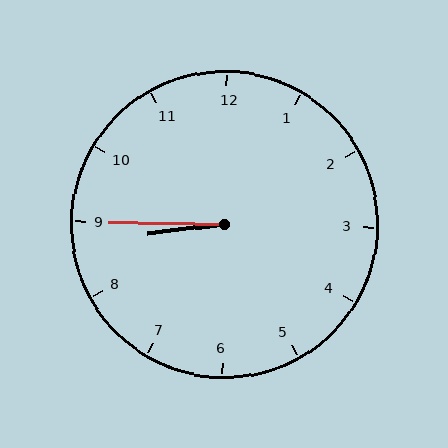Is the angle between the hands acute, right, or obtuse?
It is acute.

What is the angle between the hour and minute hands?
Approximately 8 degrees.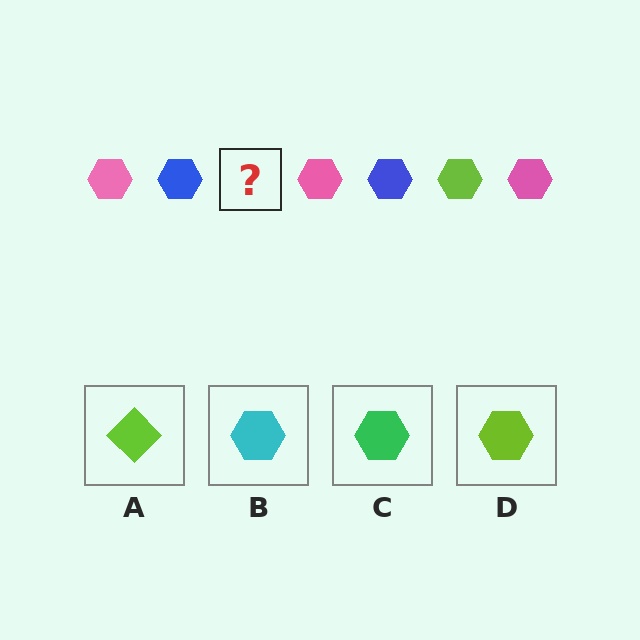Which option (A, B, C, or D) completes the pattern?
D.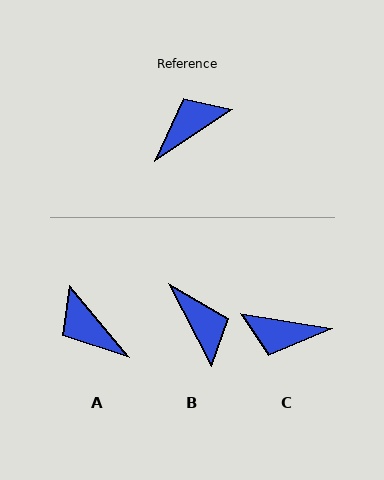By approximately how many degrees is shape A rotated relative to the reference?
Approximately 96 degrees counter-clockwise.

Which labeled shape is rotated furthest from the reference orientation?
C, about 137 degrees away.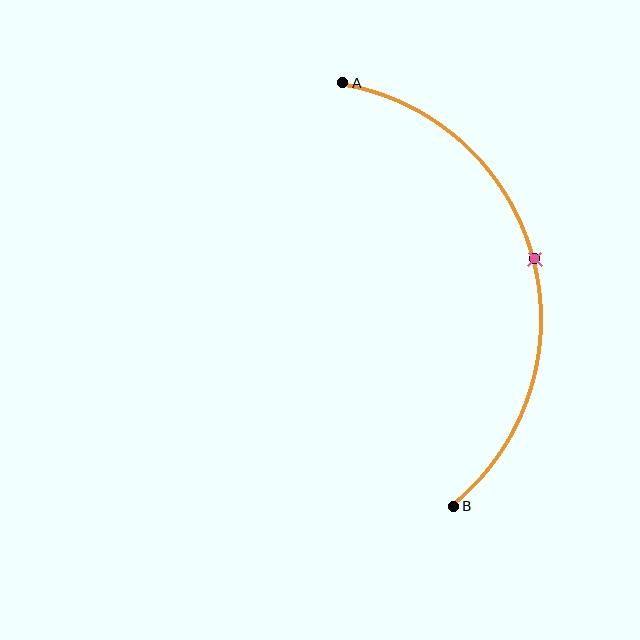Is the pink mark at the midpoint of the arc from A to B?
Yes. The pink mark lies on the arc at equal arc-length from both A and B — it is the arc midpoint.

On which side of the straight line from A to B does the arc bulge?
The arc bulges to the right of the straight line connecting A and B.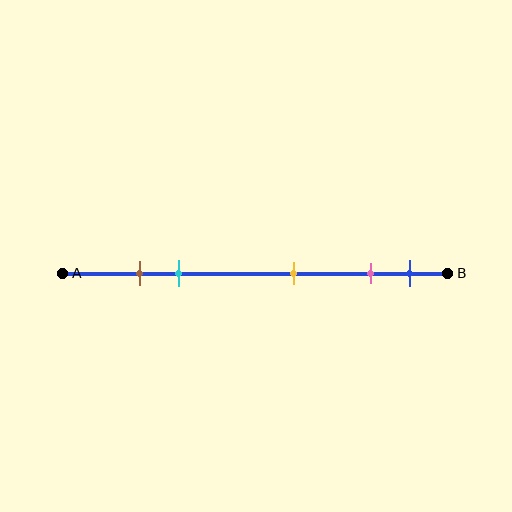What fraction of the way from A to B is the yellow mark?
The yellow mark is approximately 60% (0.6) of the way from A to B.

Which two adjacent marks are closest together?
The brown and cyan marks are the closest adjacent pair.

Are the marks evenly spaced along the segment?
No, the marks are not evenly spaced.